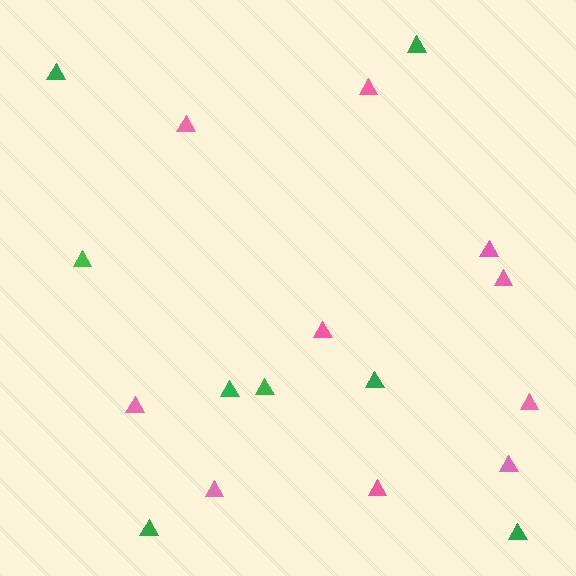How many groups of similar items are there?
There are 2 groups: one group of pink triangles (10) and one group of green triangles (8).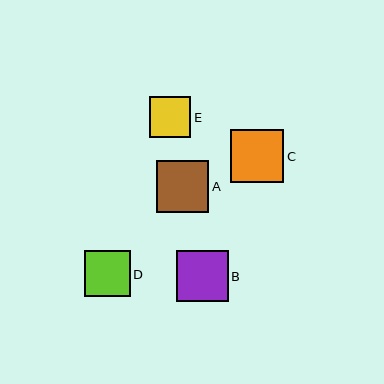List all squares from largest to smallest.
From largest to smallest: C, A, B, D, E.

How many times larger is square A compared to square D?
Square A is approximately 1.1 times the size of square D.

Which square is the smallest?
Square E is the smallest with a size of approximately 41 pixels.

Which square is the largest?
Square C is the largest with a size of approximately 53 pixels.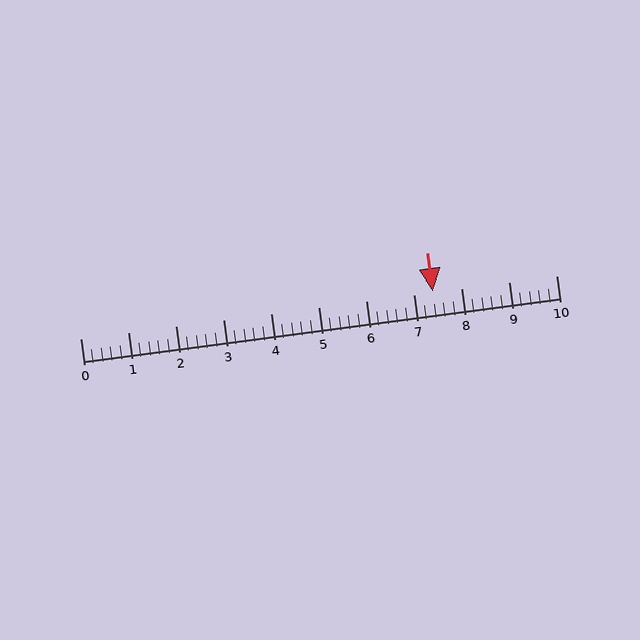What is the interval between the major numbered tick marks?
The major tick marks are spaced 1 units apart.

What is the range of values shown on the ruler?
The ruler shows values from 0 to 10.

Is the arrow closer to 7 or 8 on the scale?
The arrow is closer to 7.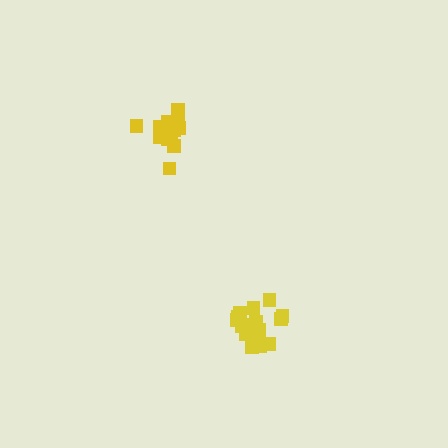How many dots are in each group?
Group 1: 17 dots, Group 2: 17 dots (34 total).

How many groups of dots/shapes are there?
There are 2 groups.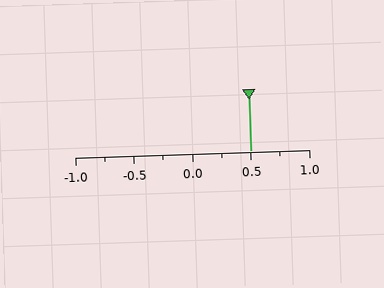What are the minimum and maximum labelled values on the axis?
The axis runs from -1.0 to 1.0.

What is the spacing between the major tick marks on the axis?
The major ticks are spaced 0.5 apart.